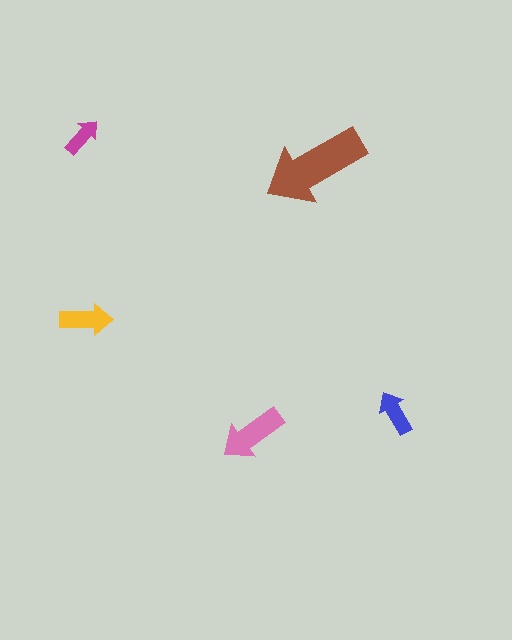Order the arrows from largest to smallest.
the brown one, the pink one, the yellow one, the blue one, the magenta one.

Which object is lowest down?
The pink arrow is bottommost.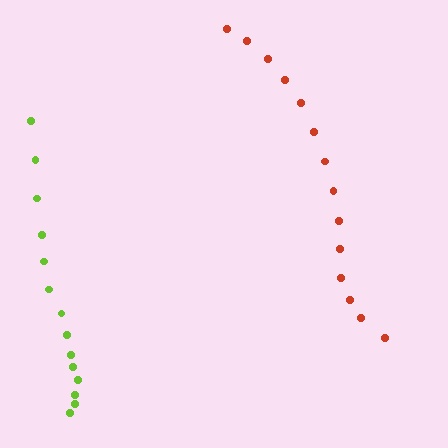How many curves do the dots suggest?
There are 2 distinct paths.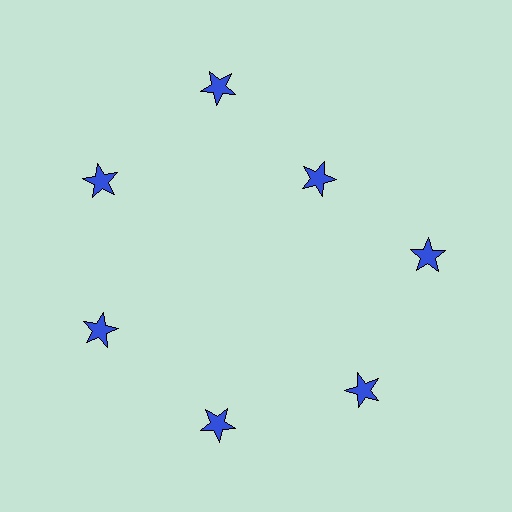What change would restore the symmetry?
The symmetry would be restored by moving it outward, back onto the ring so that all 7 stars sit at equal angles and equal distance from the center.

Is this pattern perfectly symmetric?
No. The 7 blue stars are arranged in a ring, but one element near the 1 o'clock position is pulled inward toward the center, breaking the 7-fold rotational symmetry.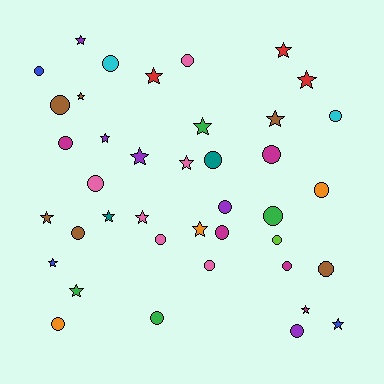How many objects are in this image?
There are 40 objects.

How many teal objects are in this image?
There are 2 teal objects.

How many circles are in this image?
There are 22 circles.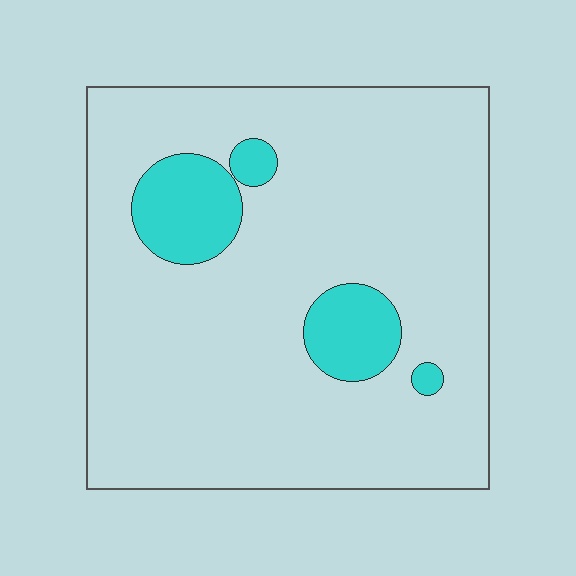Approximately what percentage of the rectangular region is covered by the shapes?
Approximately 10%.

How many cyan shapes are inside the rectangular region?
4.